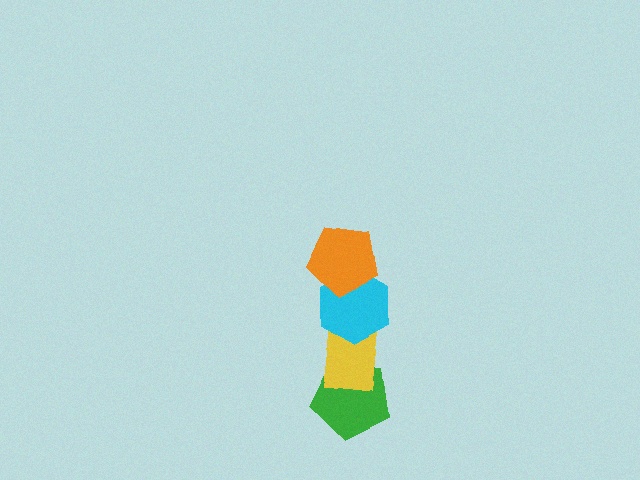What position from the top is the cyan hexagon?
The cyan hexagon is 2nd from the top.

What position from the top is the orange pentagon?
The orange pentagon is 1st from the top.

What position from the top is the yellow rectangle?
The yellow rectangle is 3rd from the top.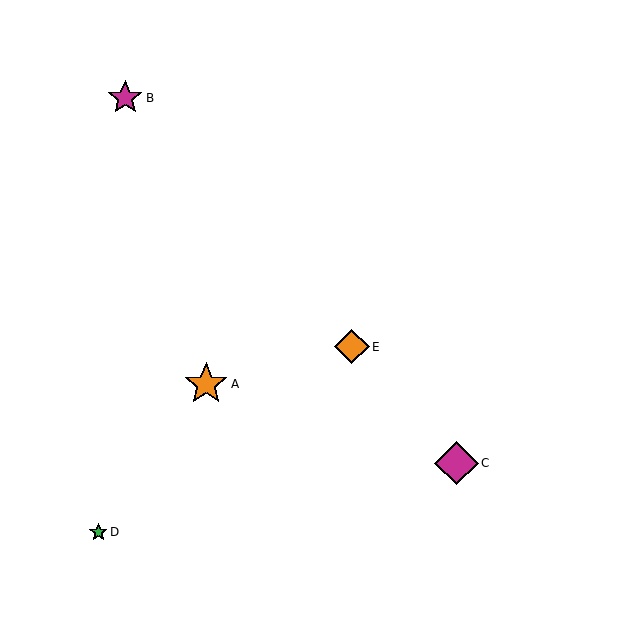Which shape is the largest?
The magenta diamond (labeled C) is the largest.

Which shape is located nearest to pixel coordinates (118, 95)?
The magenta star (labeled B) at (125, 98) is nearest to that location.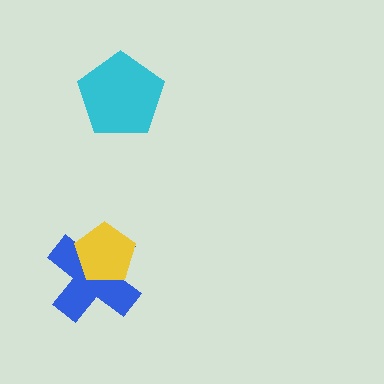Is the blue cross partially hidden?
Yes, it is partially covered by another shape.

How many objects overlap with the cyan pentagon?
0 objects overlap with the cyan pentagon.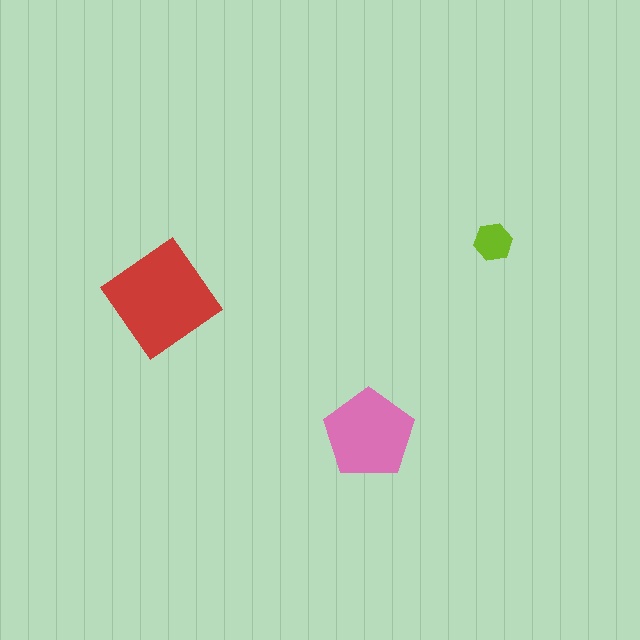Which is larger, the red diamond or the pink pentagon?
The red diamond.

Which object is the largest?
The red diamond.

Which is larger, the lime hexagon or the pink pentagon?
The pink pentagon.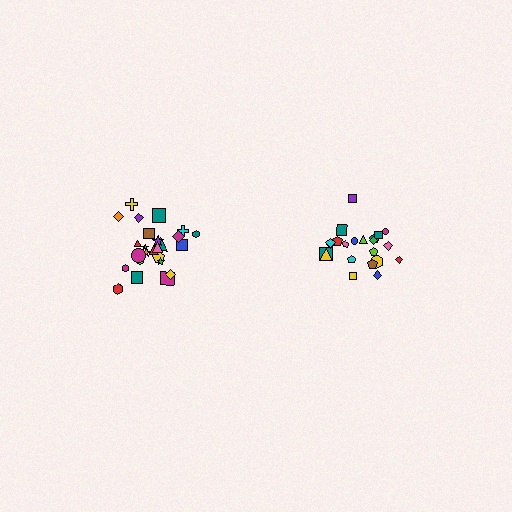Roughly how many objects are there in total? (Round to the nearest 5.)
Roughly 45 objects in total.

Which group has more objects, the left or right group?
The left group.